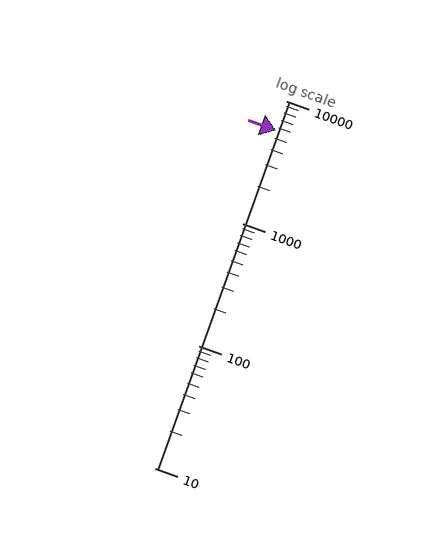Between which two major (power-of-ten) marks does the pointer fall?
The pointer is between 1000 and 10000.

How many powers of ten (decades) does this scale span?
The scale spans 3 decades, from 10 to 10000.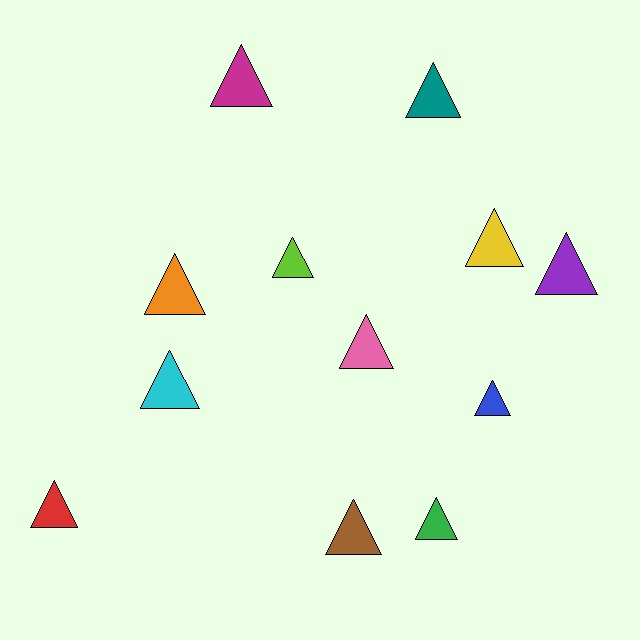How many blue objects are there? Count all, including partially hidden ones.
There is 1 blue object.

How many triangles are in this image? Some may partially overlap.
There are 12 triangles.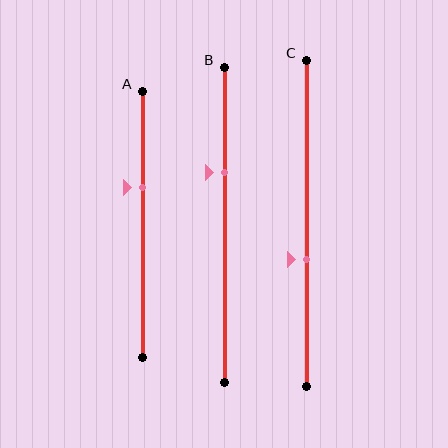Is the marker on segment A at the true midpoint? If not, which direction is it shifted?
No, the marker on segment A is shifted upward by about 14% of the segment length.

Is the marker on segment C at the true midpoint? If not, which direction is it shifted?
No, the marker on segment C is shifted downward by about 11% of the segment length.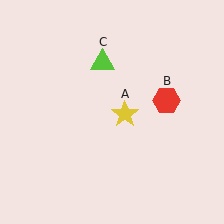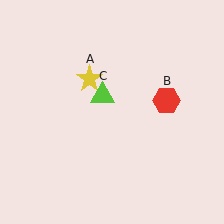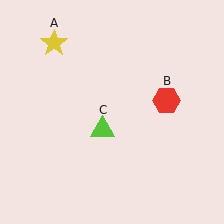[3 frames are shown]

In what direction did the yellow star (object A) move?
The yellow star (object A) moved up and to the left.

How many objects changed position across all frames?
2 objects changed position: yellow star (object A), lime triangle (object C).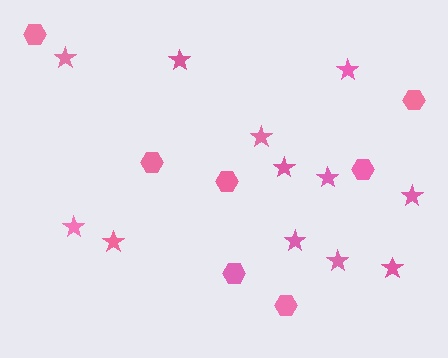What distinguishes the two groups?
There are 2 groups: one group of hexagons (7) and one group of stars (12).